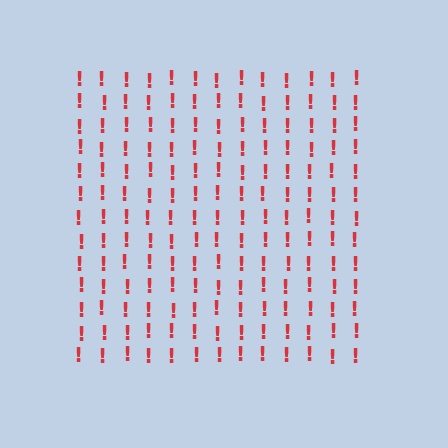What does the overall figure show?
The overall figure shows a square.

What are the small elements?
The small elements are exclamation marks.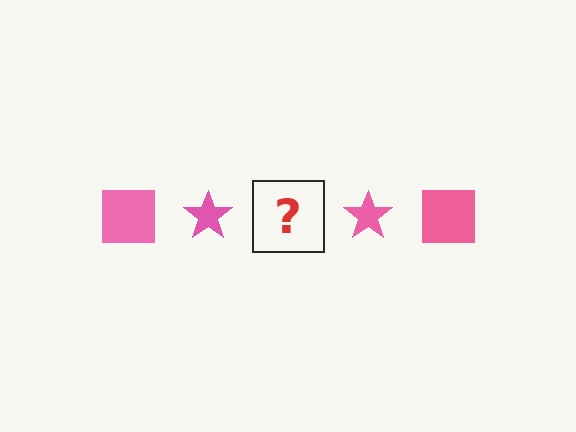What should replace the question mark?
The question mark should be replaced with a pink square.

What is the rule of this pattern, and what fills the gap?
The rule is that the pattern cycles through square, star shapes in pink. The gap should be filled with a pink square.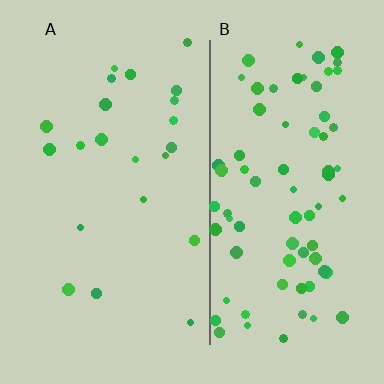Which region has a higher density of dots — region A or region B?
B (the right).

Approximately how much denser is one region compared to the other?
Approximately 3.5× — region B over region A.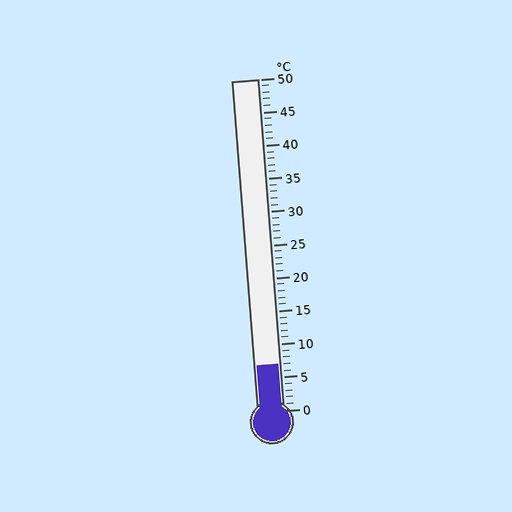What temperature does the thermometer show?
The thermometer shows approximately 7°C.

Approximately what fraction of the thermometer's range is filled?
The thermometer is filled to approximately 15% of its range.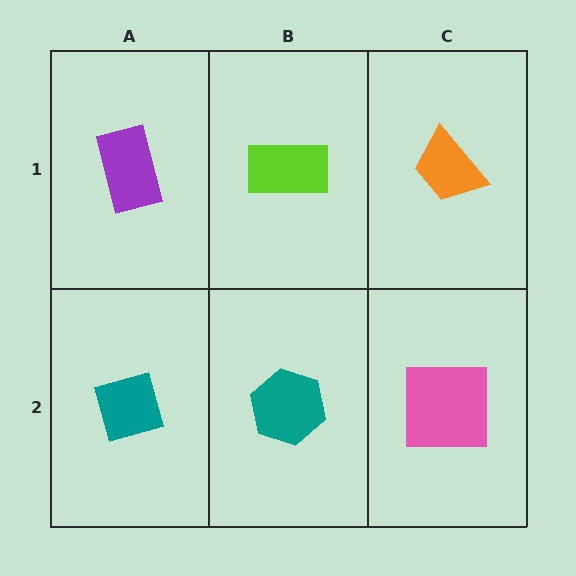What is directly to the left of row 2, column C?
A teal hexagon.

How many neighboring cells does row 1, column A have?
2.